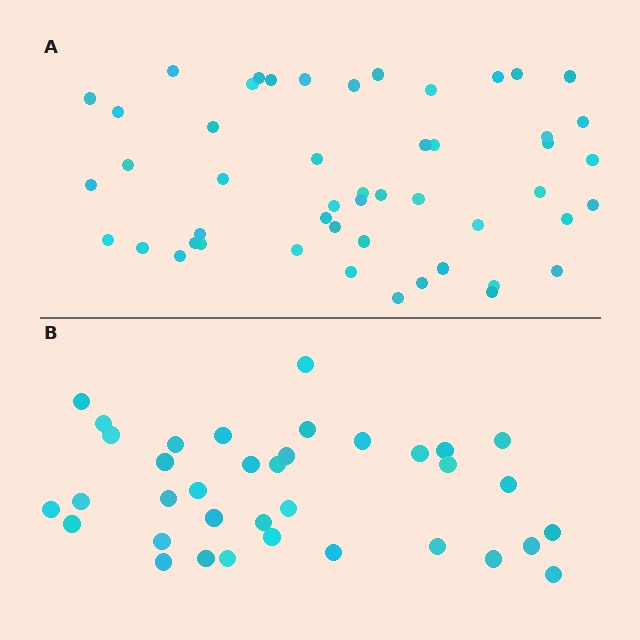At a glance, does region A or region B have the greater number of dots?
Region A (the top region) has more dots.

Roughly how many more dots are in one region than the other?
Region A has approximately 15 more dots than region B.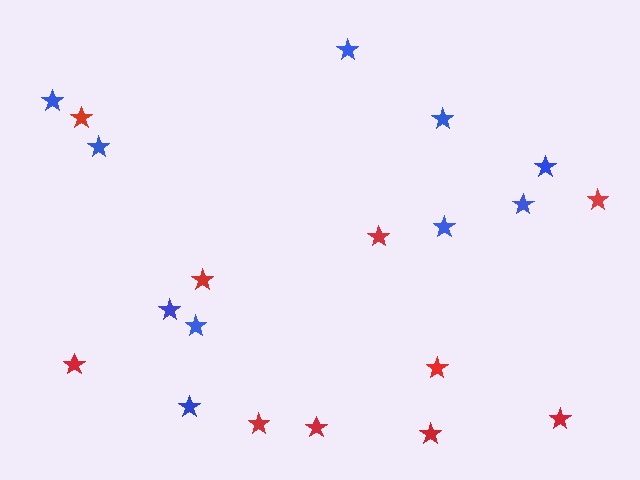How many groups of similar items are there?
There are 2 groups: one group of blue stars (10) and one group of red stars (10).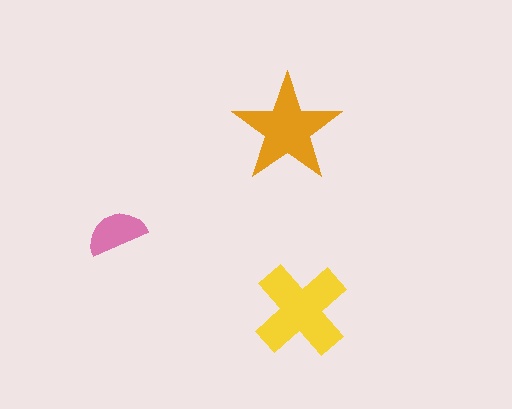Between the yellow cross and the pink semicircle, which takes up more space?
The yellow cross.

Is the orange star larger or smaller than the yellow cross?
Smaller.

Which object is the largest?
The yellow cross.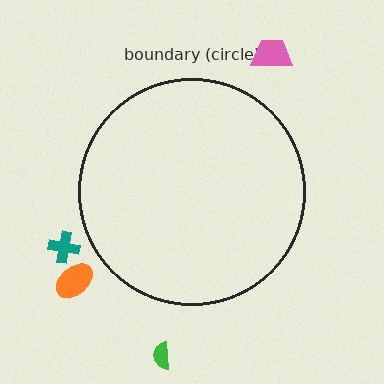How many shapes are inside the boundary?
0 inside, 4 outside.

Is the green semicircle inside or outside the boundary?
Outside.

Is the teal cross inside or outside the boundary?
Outside.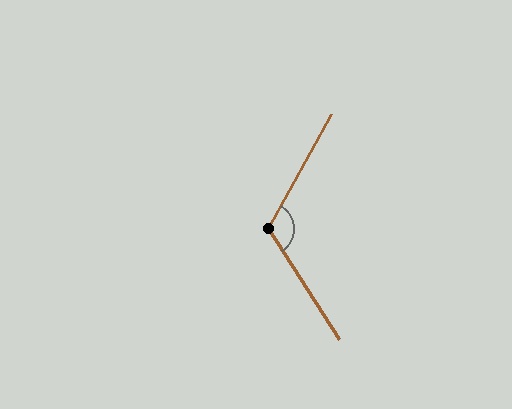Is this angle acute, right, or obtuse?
It is obtuse.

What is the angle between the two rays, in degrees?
Approximately 118 degrees.